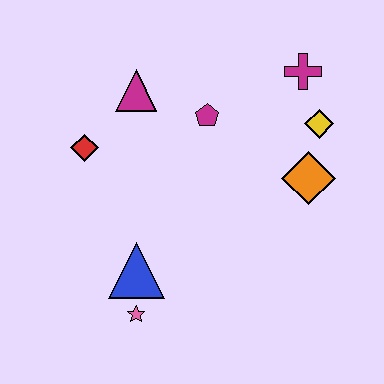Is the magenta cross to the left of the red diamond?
No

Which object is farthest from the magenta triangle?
The pink star is farthest from the magenta triangle.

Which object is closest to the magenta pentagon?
The magenta triangle is closest to the magenta pentagon.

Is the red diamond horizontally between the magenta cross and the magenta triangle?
No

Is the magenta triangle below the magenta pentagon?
No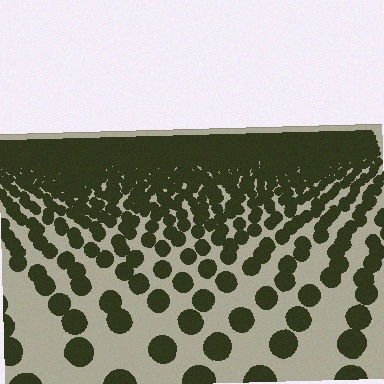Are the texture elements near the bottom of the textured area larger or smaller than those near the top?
Larger. Near the bottom, elements are closer to the viewer and appear at a bigger on-screen size.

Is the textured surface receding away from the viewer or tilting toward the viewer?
The surface is receding away from the viewer. Texture elements get smaller and denser toward the top.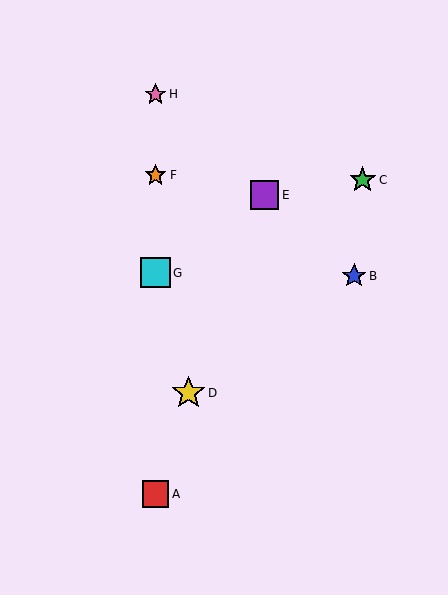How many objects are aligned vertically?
4 objects (A, F, G, H) are aligned vertically.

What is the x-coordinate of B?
Object B is at x≈354.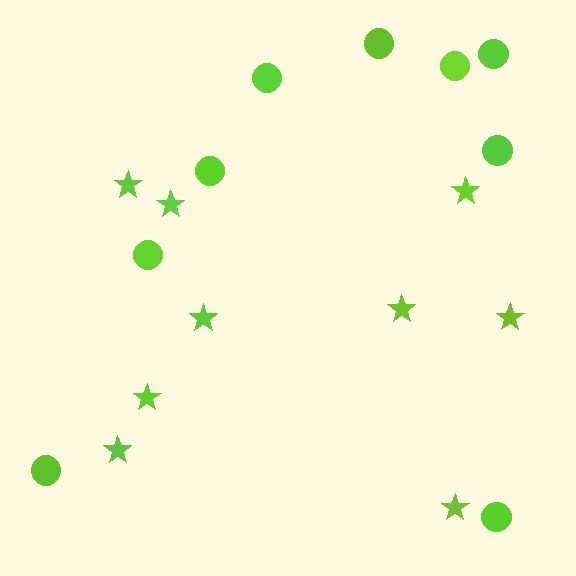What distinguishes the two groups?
There are 2 groups: one group of circles (9) and one group of stars (9).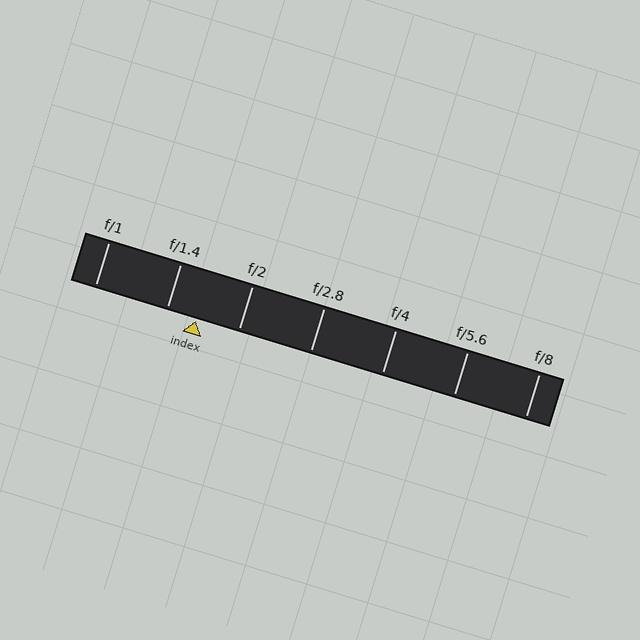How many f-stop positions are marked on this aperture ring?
There are 7 f-stop positions marked.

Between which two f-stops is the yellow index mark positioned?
The index mark is between f/1.4 and f/2.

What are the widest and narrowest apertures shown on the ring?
The widest aperture shown is f/1 and the narrowest is f/8.